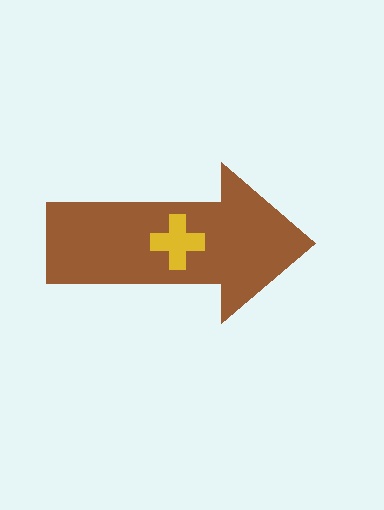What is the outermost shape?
The brown arrow.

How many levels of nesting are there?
2.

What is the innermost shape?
The yellow cross.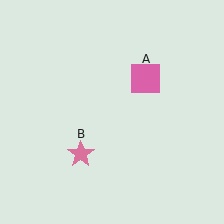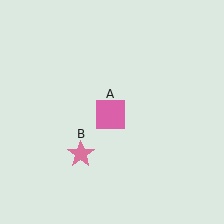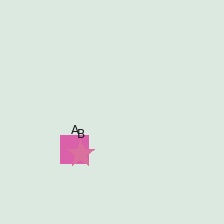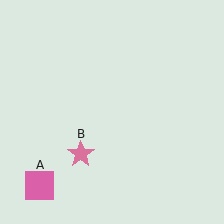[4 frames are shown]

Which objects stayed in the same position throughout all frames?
Pink star (object B) remained stationary.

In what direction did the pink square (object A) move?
The pink square (object A) moved down and to the left.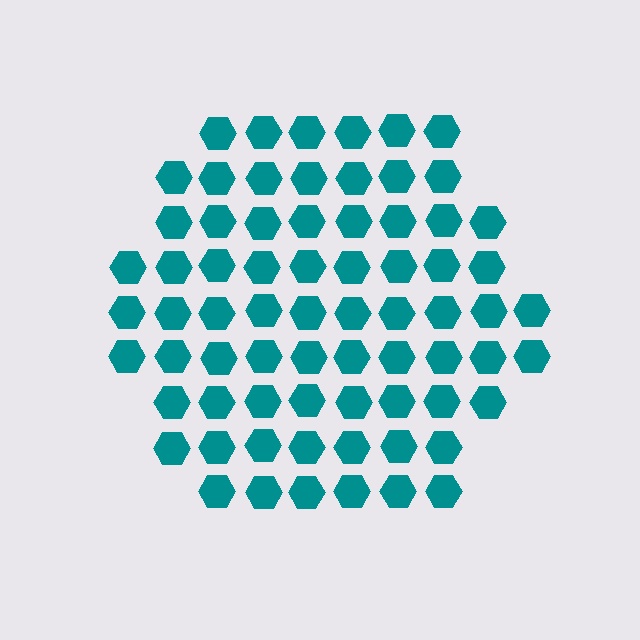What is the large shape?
The large shape is a hexagon.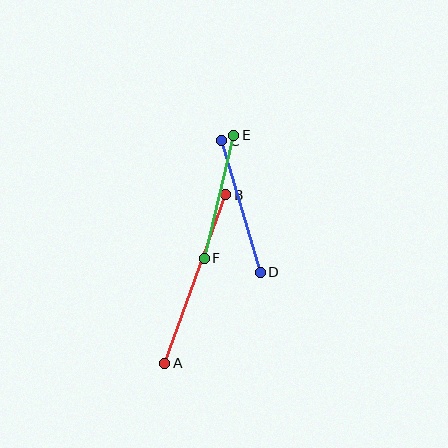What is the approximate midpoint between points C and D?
The midpoint is at approximately (241, 206) pixels.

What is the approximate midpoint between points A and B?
The midpoint is at approximately (195, 279) pixels.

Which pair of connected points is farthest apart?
Points A and B are farthest apart.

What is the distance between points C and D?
The distance is approximately 137 pixels.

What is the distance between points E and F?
The distance is approximately 126 pixels.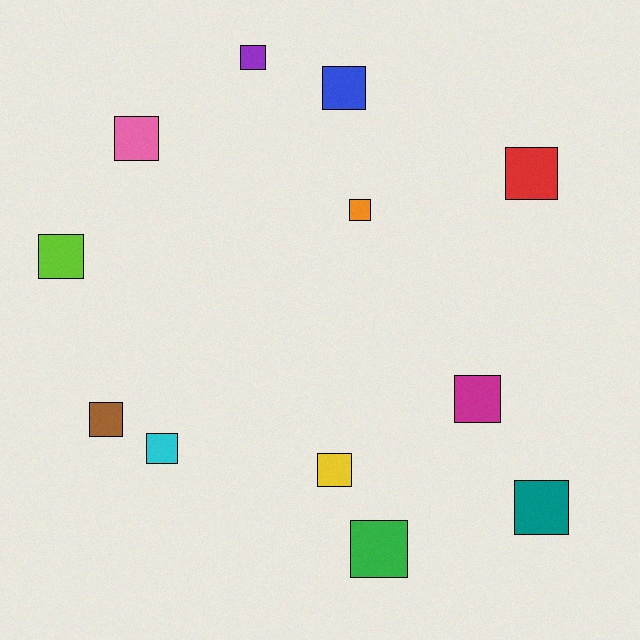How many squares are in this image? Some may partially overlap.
There are 12 squares.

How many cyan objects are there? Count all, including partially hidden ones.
There is 1 cyan object.